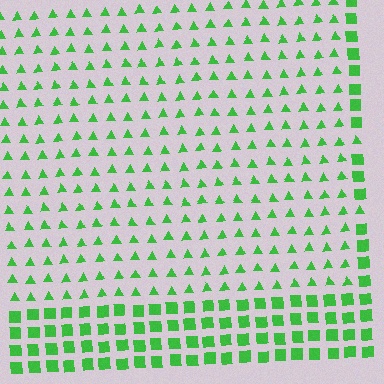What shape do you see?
I see a rectangle.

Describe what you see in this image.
The image is filled with small green elements arranged in a uniform grid. A rectangle-shaped region contains triangles, while the surrounding area contains squares. The boundary is defined purely by the change in element shape.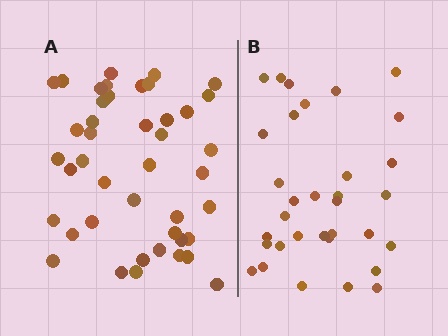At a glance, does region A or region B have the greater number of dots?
Region A (the left region) has more dots.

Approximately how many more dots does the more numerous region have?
Region A has roughly 10 or so more dots than region B.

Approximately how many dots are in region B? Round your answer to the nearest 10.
About 30 dots. (The exact count is 33, which rounds to 30.)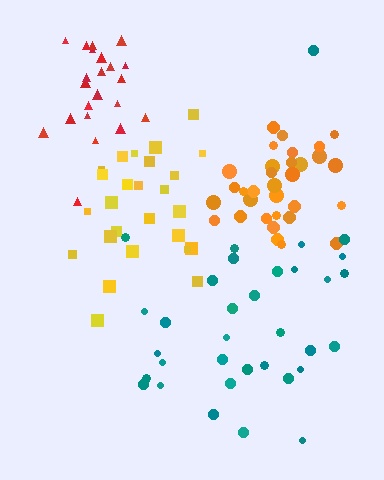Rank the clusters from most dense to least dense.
orange, red, yellow, teal.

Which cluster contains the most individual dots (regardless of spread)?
Teal (35).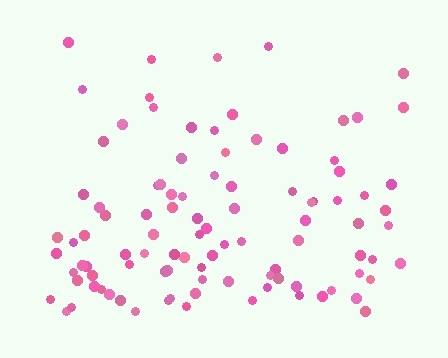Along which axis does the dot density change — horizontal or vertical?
Vertical.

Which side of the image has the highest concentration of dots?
The bottom.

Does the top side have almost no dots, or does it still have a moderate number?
Still a moderate number, just noticeably fewer than the bottom.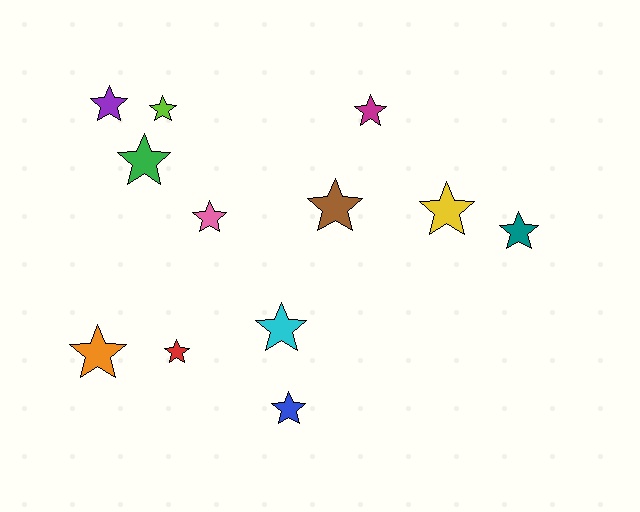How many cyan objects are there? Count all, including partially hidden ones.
There is 1 cyan object.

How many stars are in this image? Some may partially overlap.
There are 12 stars.